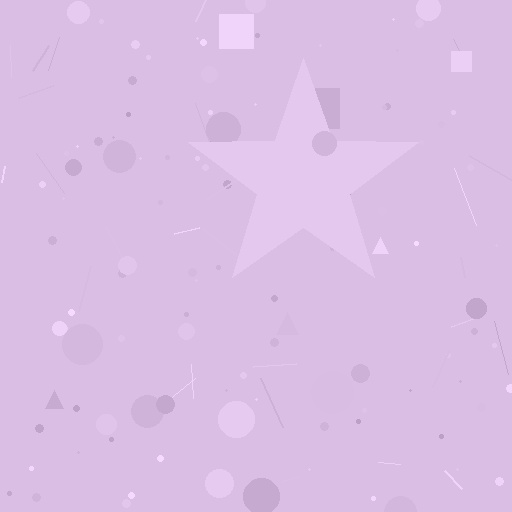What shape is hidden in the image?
A star is hidden in the image.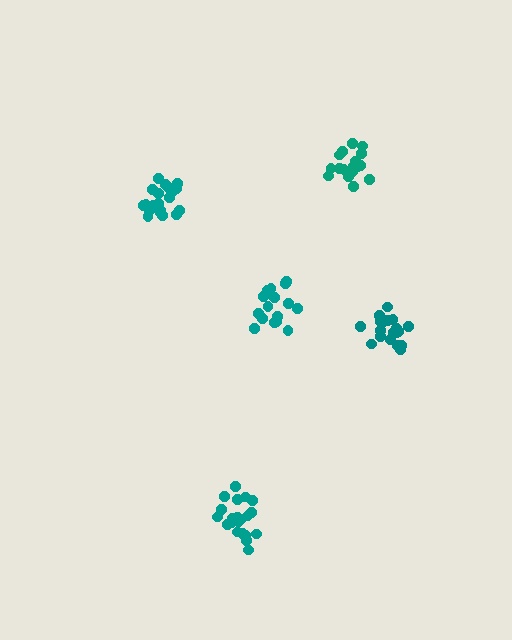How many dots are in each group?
Group 1: 21 dots, Group 2: 21 dots, Group 3: 20 dots, Group 4: 16 dots, Group 5: 18 dots (96 total).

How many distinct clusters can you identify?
There are 5 distinct clusters.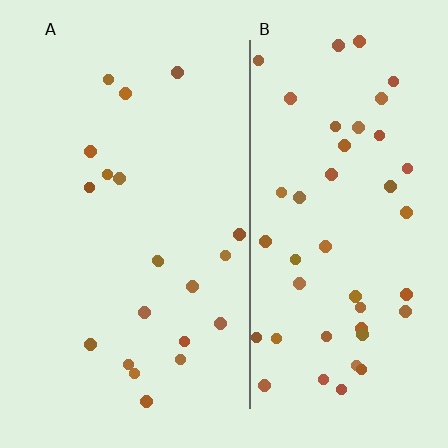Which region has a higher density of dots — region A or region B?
B (the right).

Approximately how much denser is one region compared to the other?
Approximately 2.3× — region B over region A.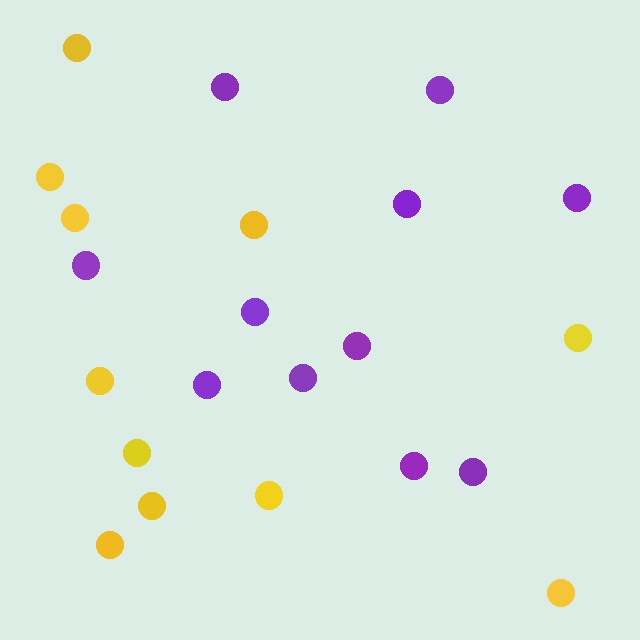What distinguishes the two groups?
There are 2 groups: one group of yellow circles (11) and one group of purple circles (11).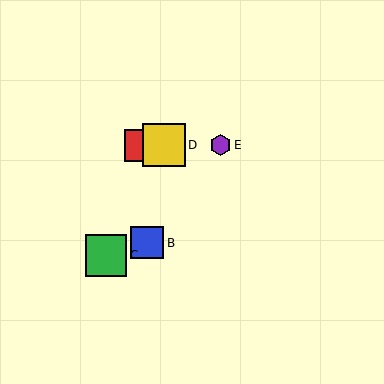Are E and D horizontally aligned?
Yes, both are at y≈145.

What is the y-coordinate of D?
Object D is at y≈145.